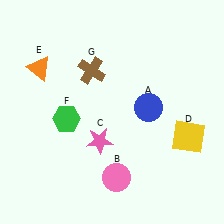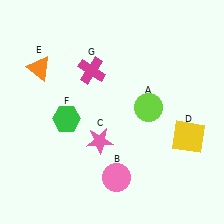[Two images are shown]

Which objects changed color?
A changed from blue to lime. G changed from brown to magenta.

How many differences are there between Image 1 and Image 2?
There are 2 differences between the two images.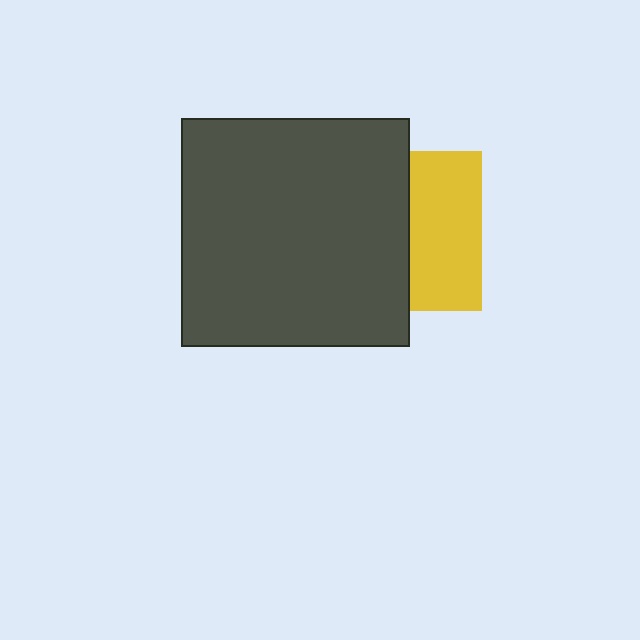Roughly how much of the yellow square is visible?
About half of it is visible (roughly 45%).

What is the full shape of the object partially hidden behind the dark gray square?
The partially hidden object is a yellow square.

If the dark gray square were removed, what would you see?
You would see the complete yellow square.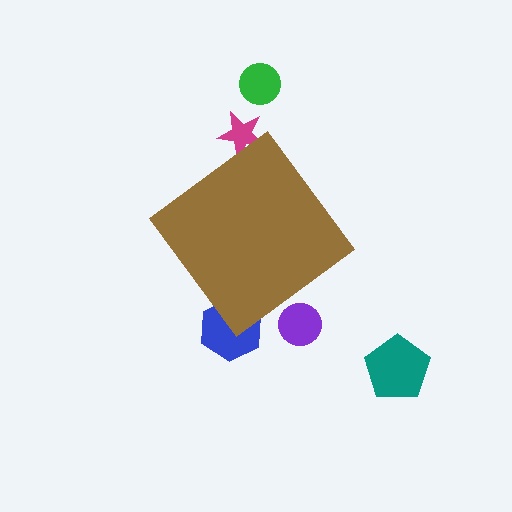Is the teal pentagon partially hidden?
No, the teal pentagon is fully visible.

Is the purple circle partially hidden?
Yes, the purple circle is partially hidden behind the brown diamond.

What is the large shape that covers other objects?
A brown diamond.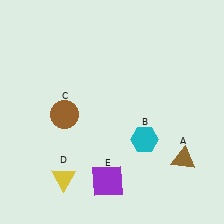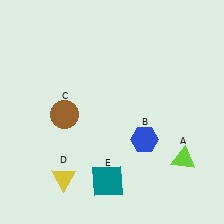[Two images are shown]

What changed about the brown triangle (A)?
In Image 1, A is brown. In Image 2, it changed to lime.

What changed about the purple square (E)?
In Image 1, E is purple. In Image 2, it changed to teal.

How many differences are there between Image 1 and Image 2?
There are 3 differences between the two images.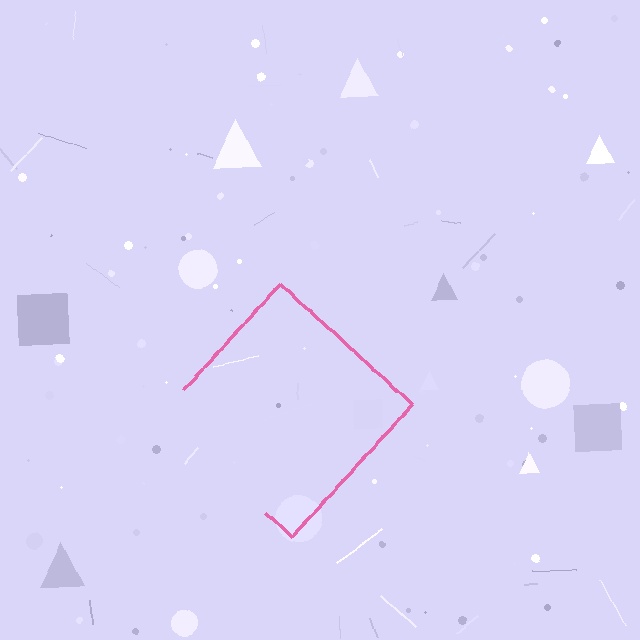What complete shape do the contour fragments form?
The contour fragments form a diamond.